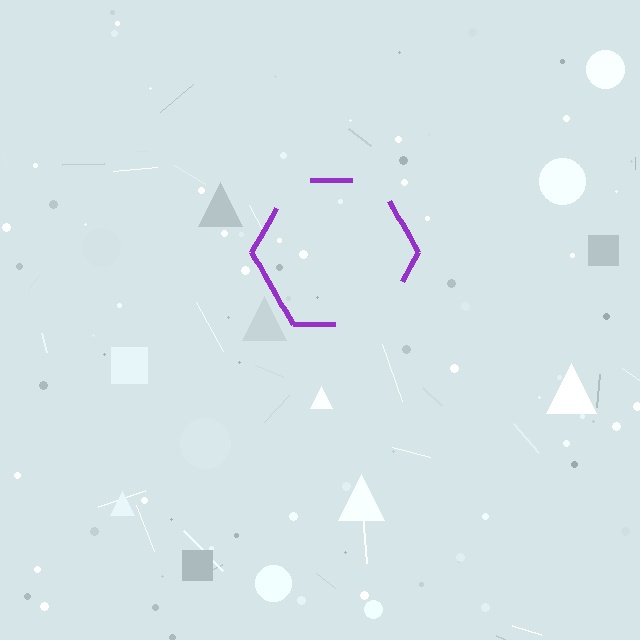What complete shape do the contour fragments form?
The contour fragments form a hexagon.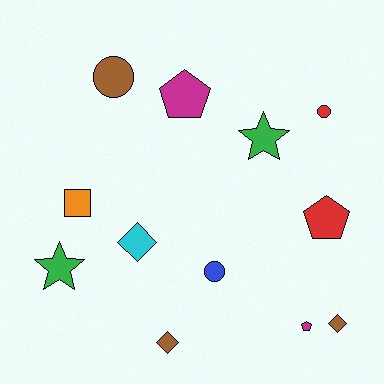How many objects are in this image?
There are 12 objects.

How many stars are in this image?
There are 2 stars.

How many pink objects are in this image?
There are no pink objects.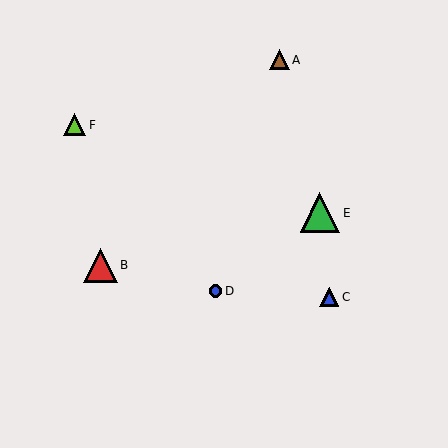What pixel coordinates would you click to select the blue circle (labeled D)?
Click at (216, 291) to select the blue circle D.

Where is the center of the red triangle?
The center of the red triangle is at (100, 265).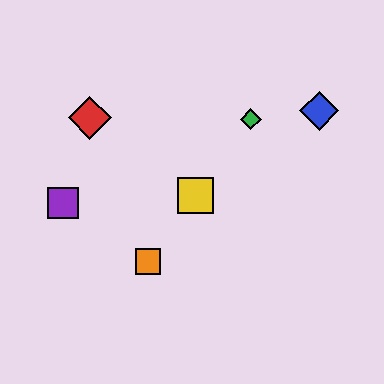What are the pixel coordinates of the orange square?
The orange square is at (148, 262).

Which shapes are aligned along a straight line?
The green diamond, the yellow square, the orange square are aligned along a straight line.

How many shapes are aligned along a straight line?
3 shapes (the green diamond, the yellow square, the orange square) are aligned along a straight line.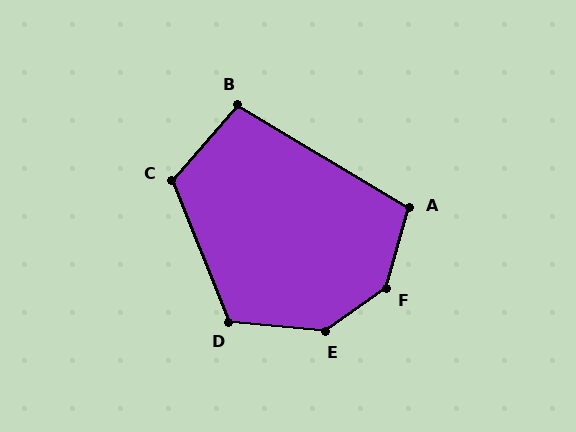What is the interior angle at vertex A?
Approximately 105 degrees (obtuse).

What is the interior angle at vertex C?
Approximately 117 degrees (obtuse).